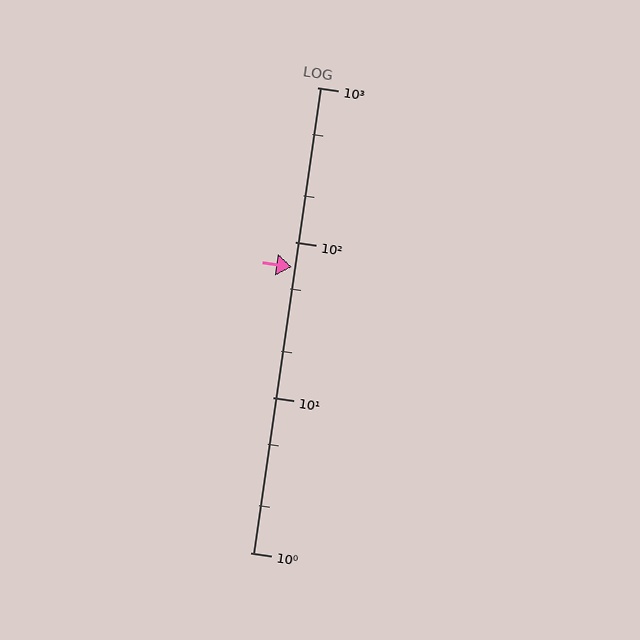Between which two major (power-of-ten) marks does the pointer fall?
The pointer is between 10 and 100.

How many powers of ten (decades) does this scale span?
The scale spans 3 decades, from 1 to 1000.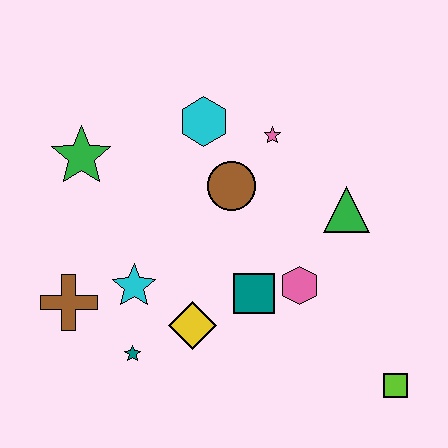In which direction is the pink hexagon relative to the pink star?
The pink hexagon is below the pink star.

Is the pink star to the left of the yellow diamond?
No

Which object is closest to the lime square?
The pink hexagon is closest to the lime square.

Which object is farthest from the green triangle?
The brown cross is farthest from the green triangle.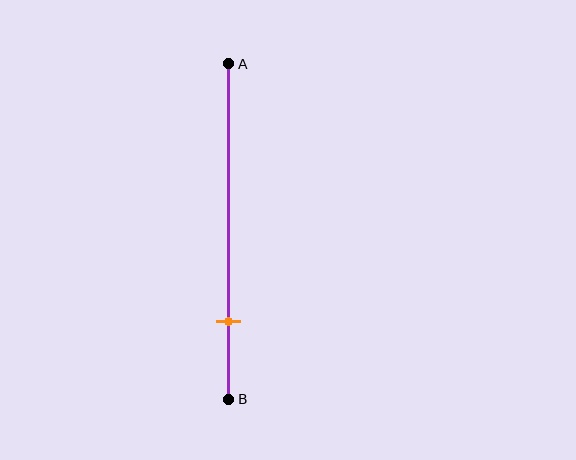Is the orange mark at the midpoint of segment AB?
No, the mark is at about 75% from A, not at the 50% midpoint.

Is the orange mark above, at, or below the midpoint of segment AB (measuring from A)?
The orange mark is below the midpoint of segment AB.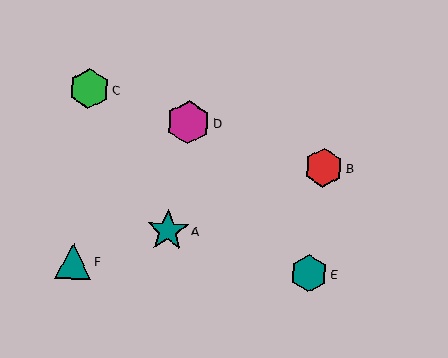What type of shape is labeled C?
Shape C is a green hexagon.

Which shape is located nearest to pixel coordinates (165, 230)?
The teal star (labeled A) at (167, 231) is nearest to that location.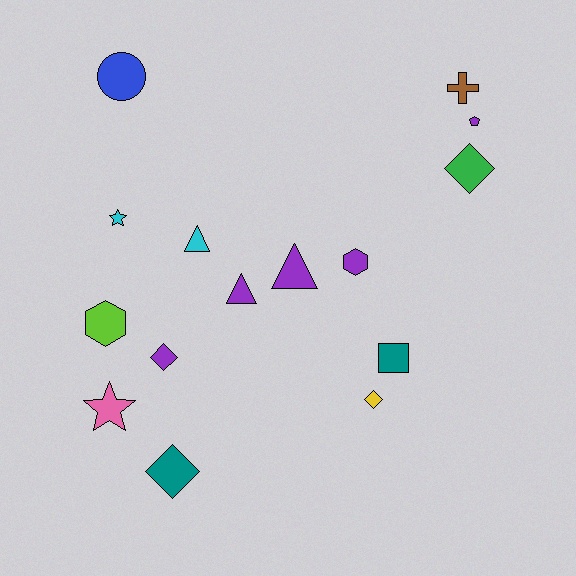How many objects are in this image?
There are 15 objects.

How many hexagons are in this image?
There are 2 hexagons.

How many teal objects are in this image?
There are 2 teal objects.